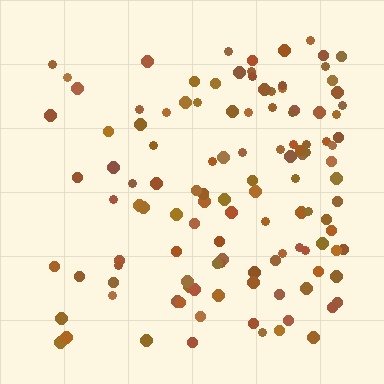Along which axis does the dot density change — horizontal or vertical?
Horizontal.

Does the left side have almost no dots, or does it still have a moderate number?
Still a moderate number, just noticeably fewer than the right.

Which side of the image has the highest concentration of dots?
The right.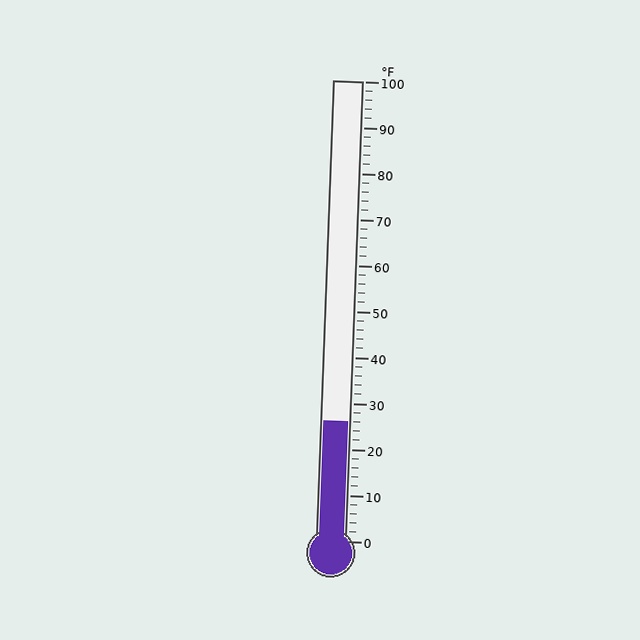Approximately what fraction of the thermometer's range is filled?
The thermometer is filled to approximately 25% of its range.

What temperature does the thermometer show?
The thermometer shows approximately 26°F.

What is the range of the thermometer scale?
The thermometer scale ranges from 0°F to 100°F.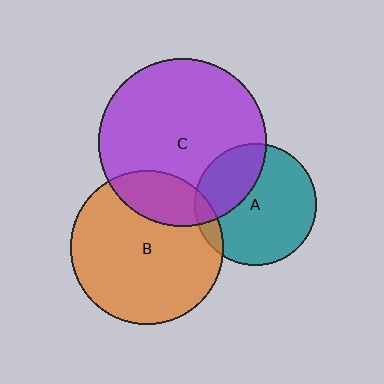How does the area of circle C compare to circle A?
Approximately 1.9 times.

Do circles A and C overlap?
Yes.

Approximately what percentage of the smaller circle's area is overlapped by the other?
Approximately 30%.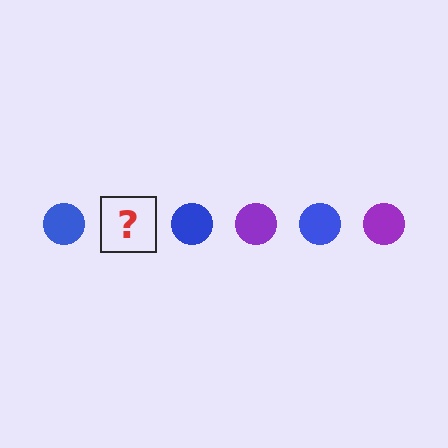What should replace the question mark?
The question mark should be replaced with a purple circle.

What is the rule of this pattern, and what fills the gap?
The rule is that the pattern cycles through blue, purple circles. The gap should be filled with a purple circle.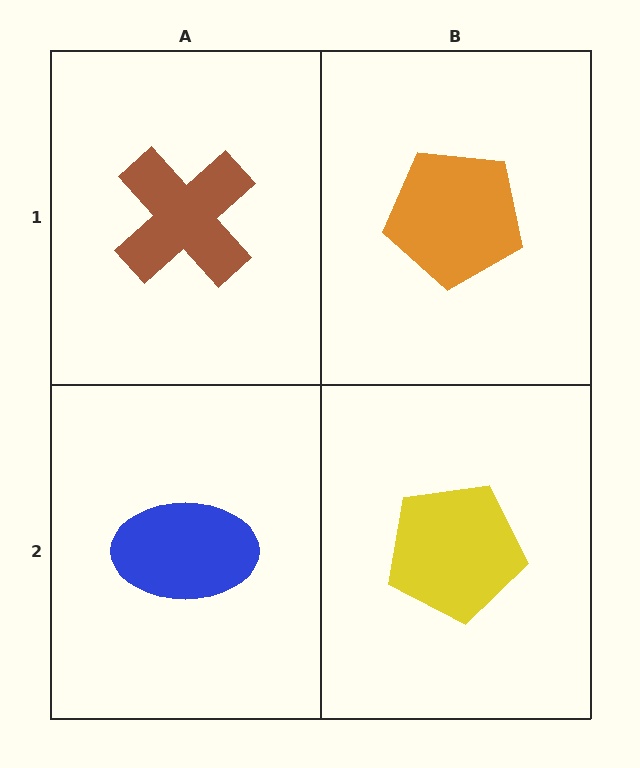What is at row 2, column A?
A blue ellipse.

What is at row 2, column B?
A yellow pentagon.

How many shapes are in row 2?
2 shapes.